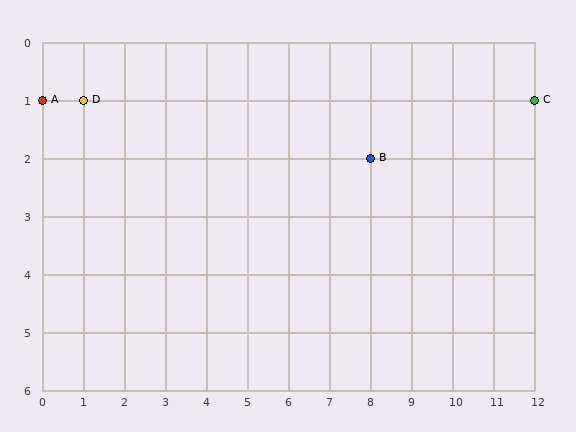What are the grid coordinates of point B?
Point B is at grid coordinates (8, 2).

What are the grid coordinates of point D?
Point D is at grid coordinates (1, 1).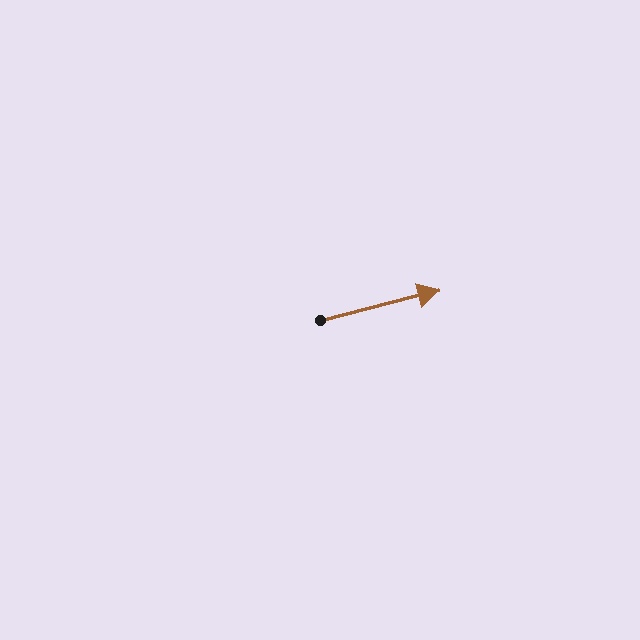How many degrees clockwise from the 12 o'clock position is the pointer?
Approximately 76 degrees.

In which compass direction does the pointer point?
East.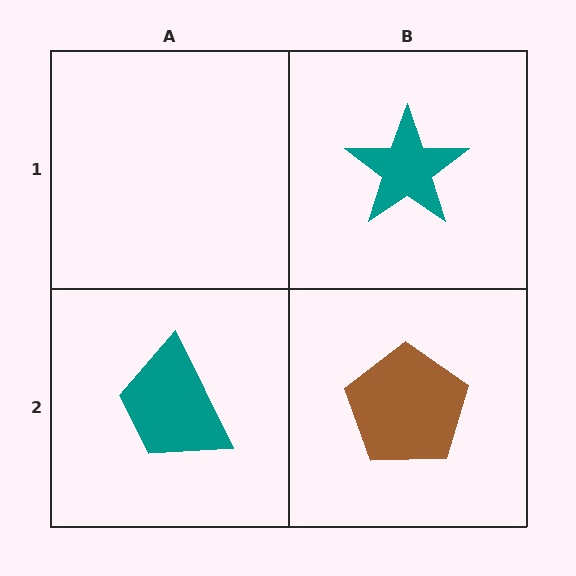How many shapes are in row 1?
1 shape.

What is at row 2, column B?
A brown pentagon.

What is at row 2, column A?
A teal trapezoid.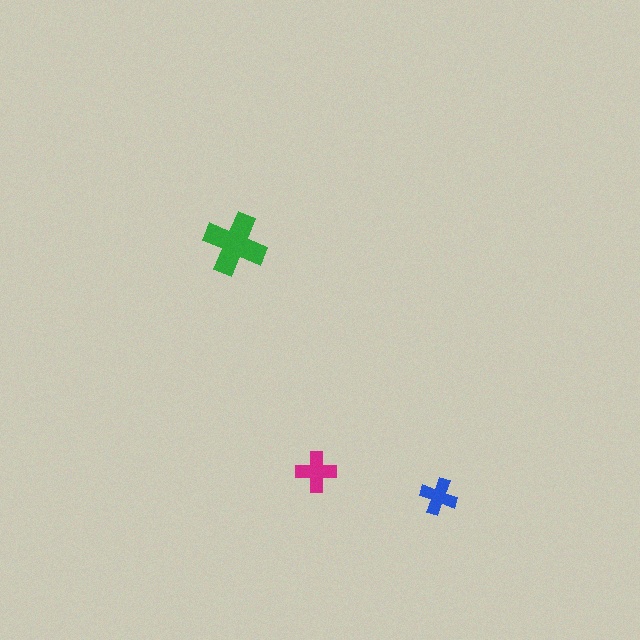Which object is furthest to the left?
The green cross is leftmost.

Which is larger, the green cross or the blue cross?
The green one.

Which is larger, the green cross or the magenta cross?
The green one.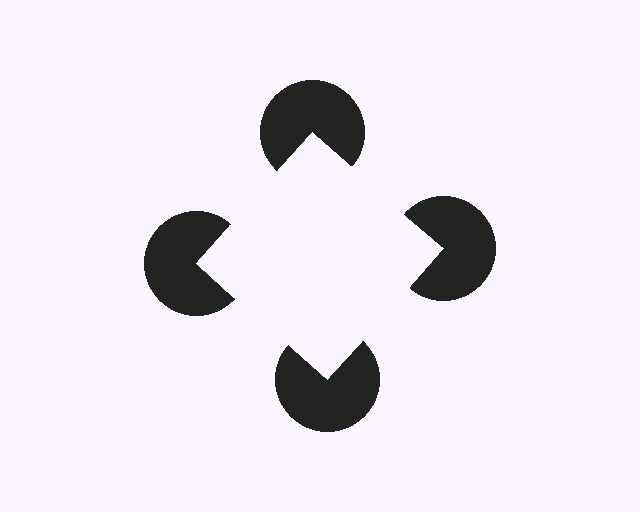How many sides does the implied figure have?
4 sides.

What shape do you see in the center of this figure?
An illusory square — its edges are inferred from the aligned wedge cuts in the pac-man discs, not physically drawn.